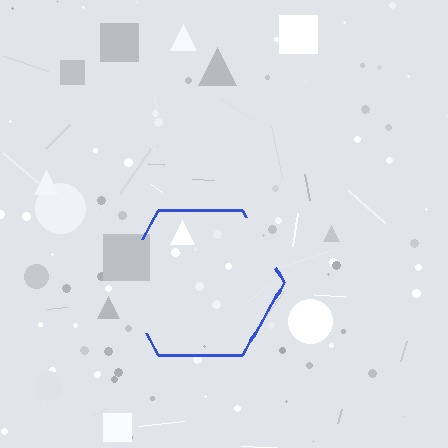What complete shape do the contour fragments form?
The contour fragments form a hexagon.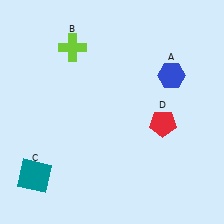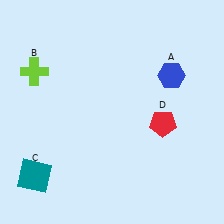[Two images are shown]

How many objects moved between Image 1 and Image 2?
1 object moved between the two images.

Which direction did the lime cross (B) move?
The lime cross (B) moved left.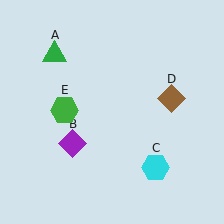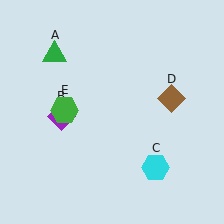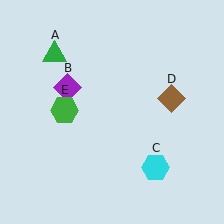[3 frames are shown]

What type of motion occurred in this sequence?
The purple diamond (object B) rotated clockwise around the center of the scene.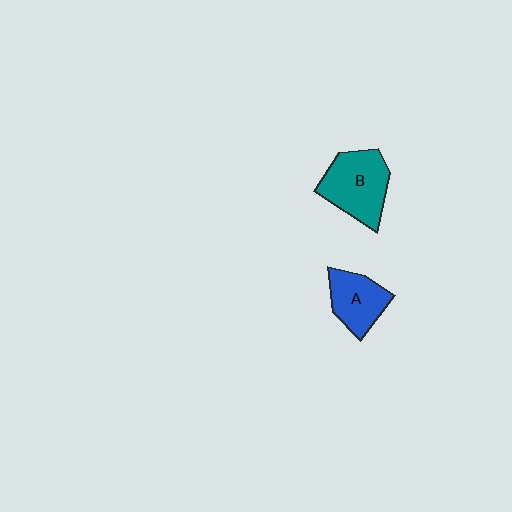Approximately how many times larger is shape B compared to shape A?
Approximately 1.4 times.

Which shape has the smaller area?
Shape A (blue).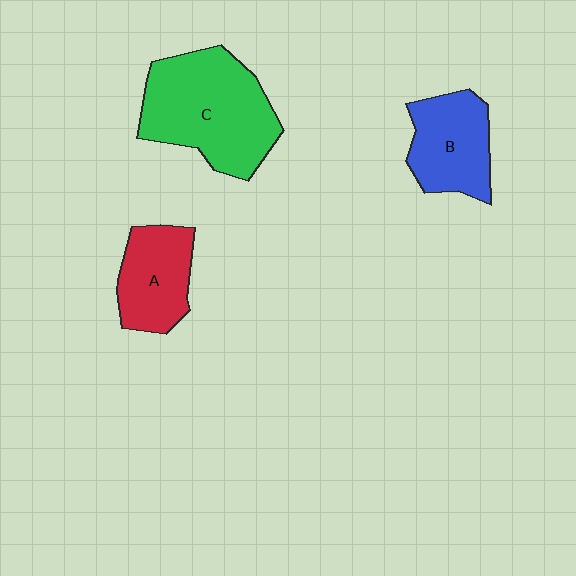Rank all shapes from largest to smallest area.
From largest to smallest: C (green), B (blue), A (red).